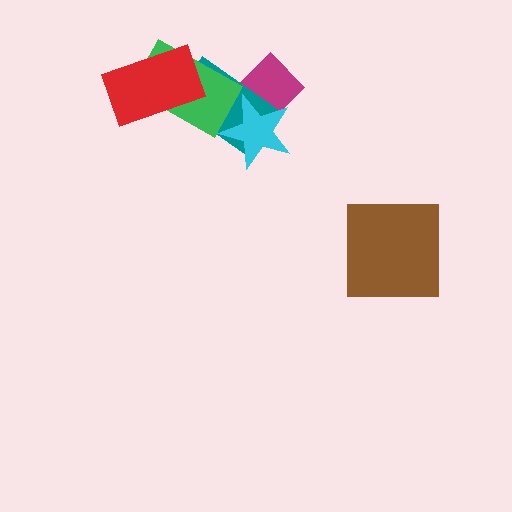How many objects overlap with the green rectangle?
2 objects overlap with the green rectangle.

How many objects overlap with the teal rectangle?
4 objects overlap with the teal rectangle.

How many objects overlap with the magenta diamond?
2 objects overlap with the magenta diamond.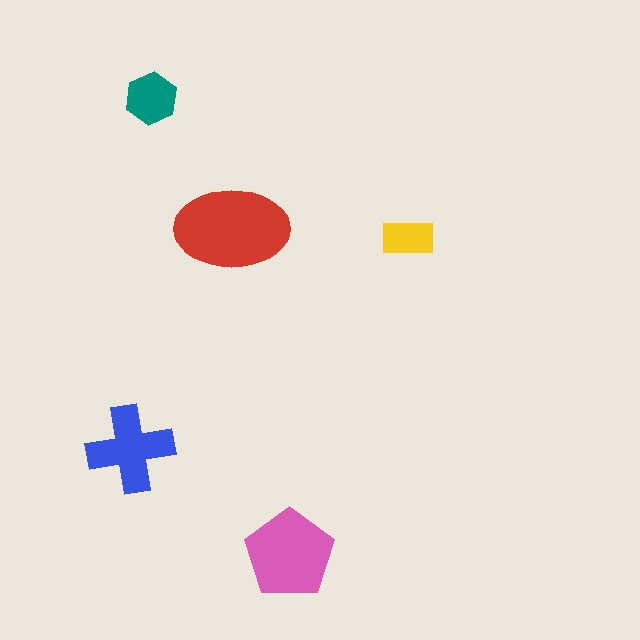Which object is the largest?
The red ellipse.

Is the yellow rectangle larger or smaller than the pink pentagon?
Smaller.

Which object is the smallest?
The yellow rectangle.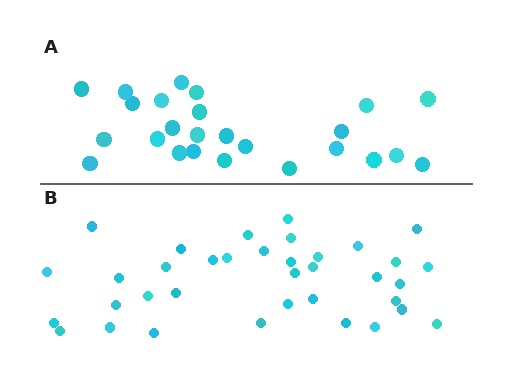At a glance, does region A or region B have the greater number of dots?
Region B (the bottom region) has more dots.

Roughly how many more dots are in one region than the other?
Region B has roughly 12 or so more dots than region A.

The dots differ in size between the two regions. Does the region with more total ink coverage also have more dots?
No. Region A has more total ink coverage because its dots are larger, but region B actually contains more individual dots. Total area can be misleading — the number of items is what matters here.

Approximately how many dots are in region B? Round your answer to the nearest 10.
About 40 dots. (The exact count is 36, which rounds to 40.)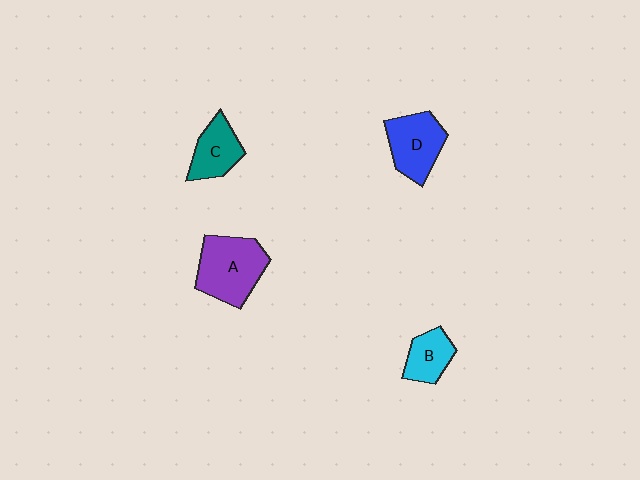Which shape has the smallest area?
Shape B (cyan).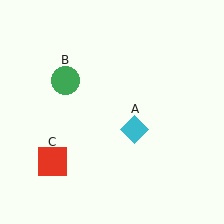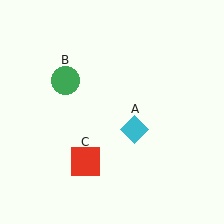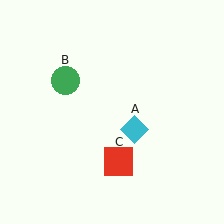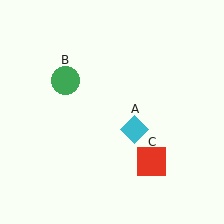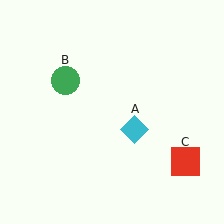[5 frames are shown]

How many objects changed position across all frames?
1 object changed position: red square (object C).